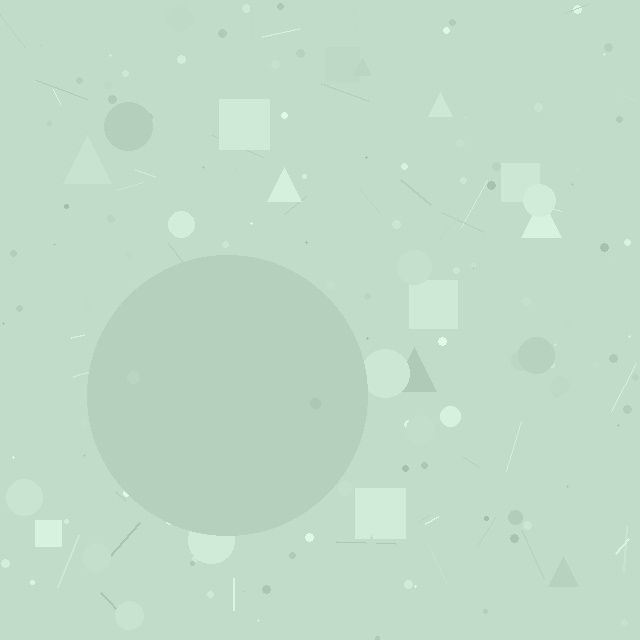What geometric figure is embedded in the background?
A circle is embedded in the background.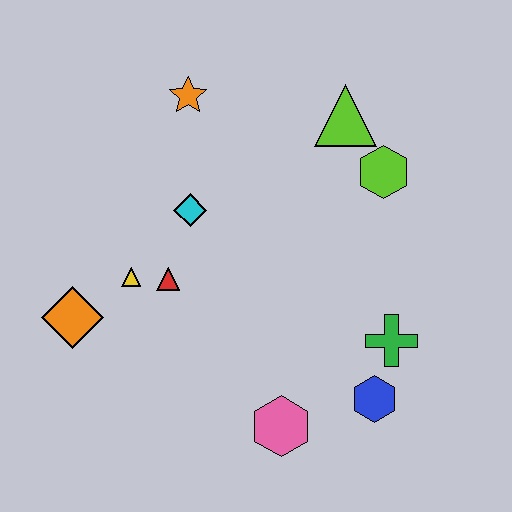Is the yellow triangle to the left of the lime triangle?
Yes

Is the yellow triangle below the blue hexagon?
No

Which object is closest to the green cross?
The blue hexagon is closest to the green cross.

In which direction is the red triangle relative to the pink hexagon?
The red triangle is above the pink hexagon.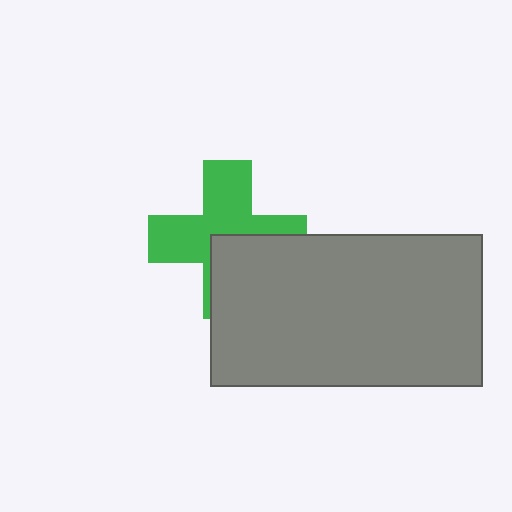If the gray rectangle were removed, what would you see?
You would see the complete green cross.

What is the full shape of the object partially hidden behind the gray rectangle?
The partially hidden object is a green cross.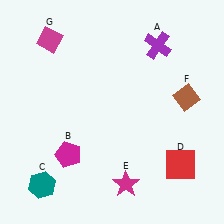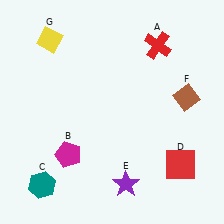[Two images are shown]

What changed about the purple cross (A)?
In Image 1, A is purple. In Image 2, it changed to red.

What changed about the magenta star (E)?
In Image 1, E is magenta. In Image 2, it changed to purple.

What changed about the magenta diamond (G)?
In Image 1, G is magenta. In Image 2, it changed to yellow.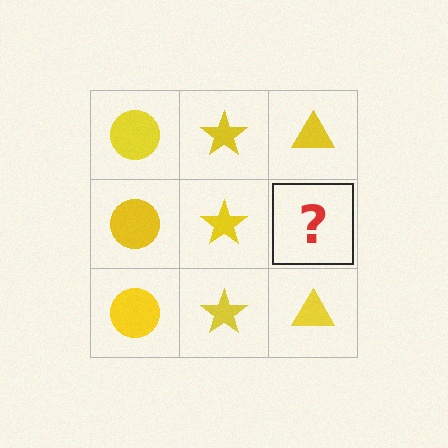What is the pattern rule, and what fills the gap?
The rule is that each column has a consistent shape. The gap should be filled with a yellow triangle.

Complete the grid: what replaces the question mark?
The question mark should be replaced with a yellow triangle.